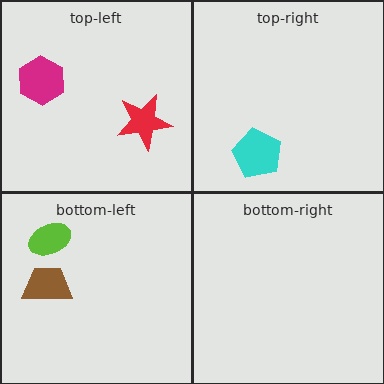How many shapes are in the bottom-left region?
2.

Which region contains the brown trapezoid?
The bottom-left region.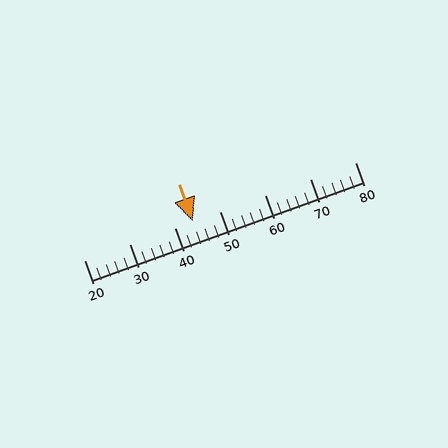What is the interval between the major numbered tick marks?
The major tick marks are spaced 10 units apart.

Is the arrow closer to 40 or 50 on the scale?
The arrow is closer to 40.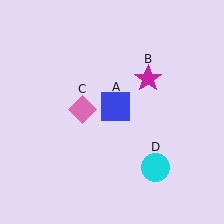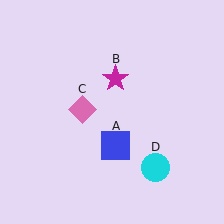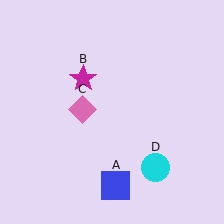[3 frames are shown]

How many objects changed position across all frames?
2 objects changed position: blue square (object A), magenta star (object B).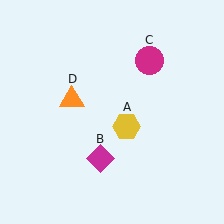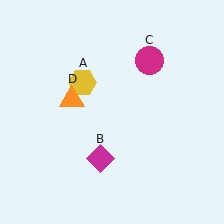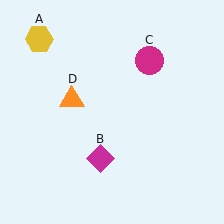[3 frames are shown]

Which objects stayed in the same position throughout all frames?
Magenta diamond (object B) and magenta circle (object C) and orange triangle (object D) remained stationary.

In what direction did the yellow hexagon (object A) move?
The yellow hexagon (object A) moved up and to the left.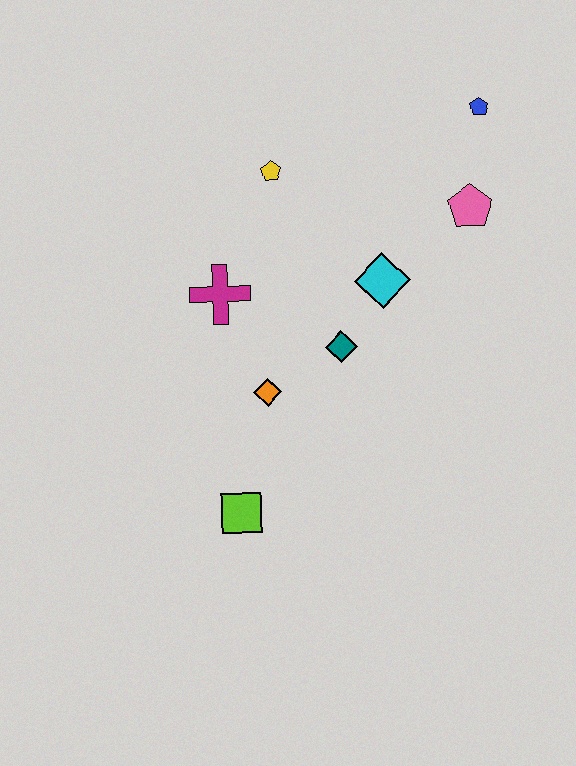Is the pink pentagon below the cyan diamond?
No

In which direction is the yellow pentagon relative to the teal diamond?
The yellow pentagon is above the teal diamond.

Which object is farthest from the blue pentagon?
The lime square is farthest from the blue pentagon.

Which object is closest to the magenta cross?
The orange diamond is closest to the magenta cross.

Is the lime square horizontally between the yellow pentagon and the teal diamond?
No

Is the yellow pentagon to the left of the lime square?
No